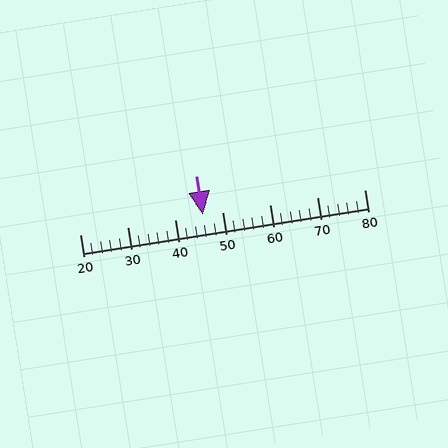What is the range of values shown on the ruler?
The ruler shows values from 20 to 80.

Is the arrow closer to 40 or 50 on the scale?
The arrow is closer to 50.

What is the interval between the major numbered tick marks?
The major tick marks are spaced 10 units apart.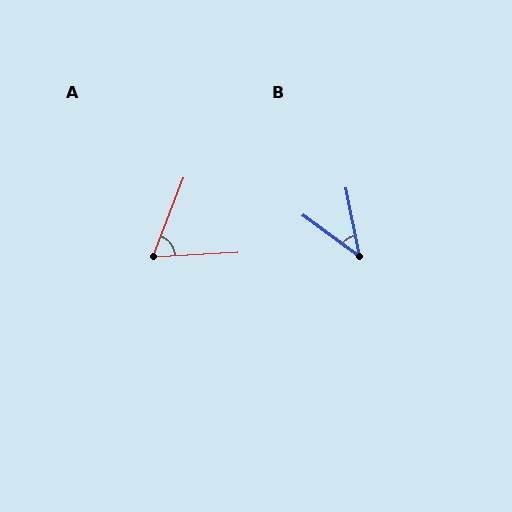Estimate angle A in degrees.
Approximately 66 degrees.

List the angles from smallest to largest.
B (43°), A (66°).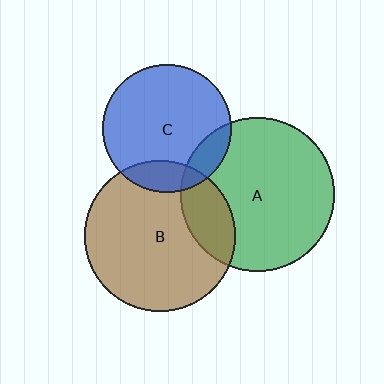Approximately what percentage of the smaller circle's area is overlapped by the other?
Approximately 15%.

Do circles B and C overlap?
Yes.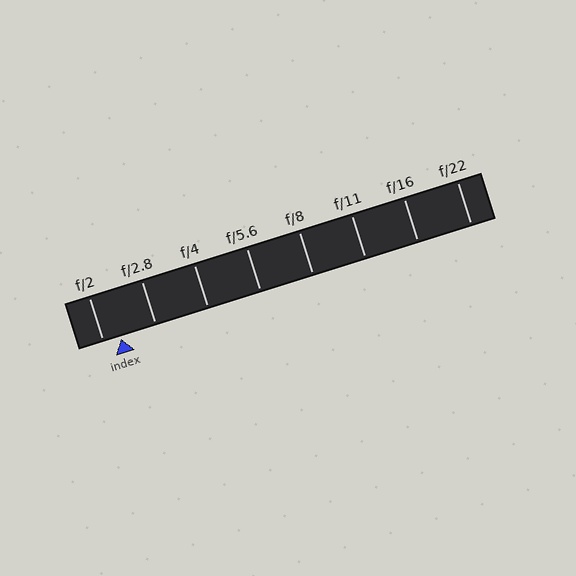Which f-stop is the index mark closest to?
The index mark is closest to f/2.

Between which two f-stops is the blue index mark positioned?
The index mark is between f/2 and f/2.8.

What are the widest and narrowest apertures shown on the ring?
The widest aperture shown is f/2 and the narrowest is f/22.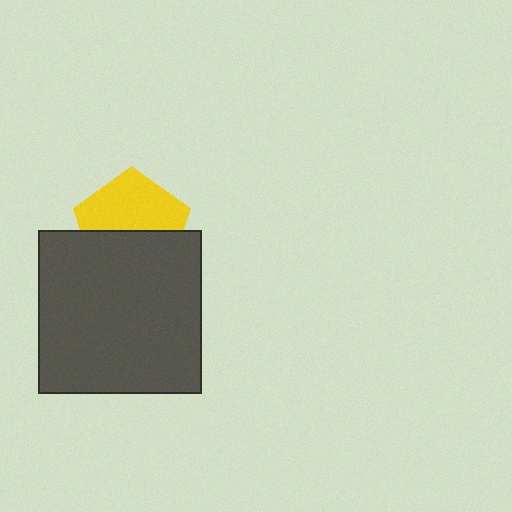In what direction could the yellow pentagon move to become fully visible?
The yellow pentagon could move up. That would shift it out from behind the dark gray square entirely.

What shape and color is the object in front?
The object in front is a dark gray square.